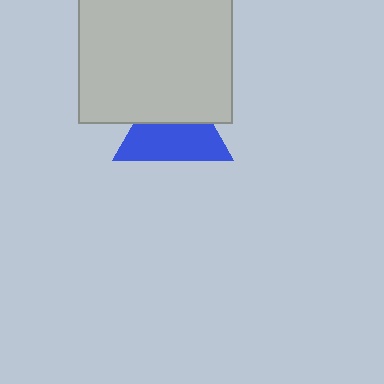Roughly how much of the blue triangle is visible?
About half of it is visible (roughly 58%).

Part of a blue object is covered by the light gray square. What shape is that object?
It is a triangle.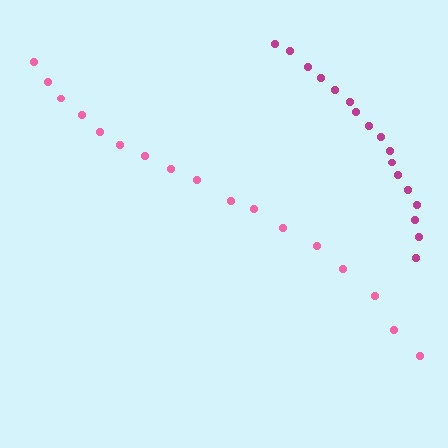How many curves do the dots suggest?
There are 2 distinct paths.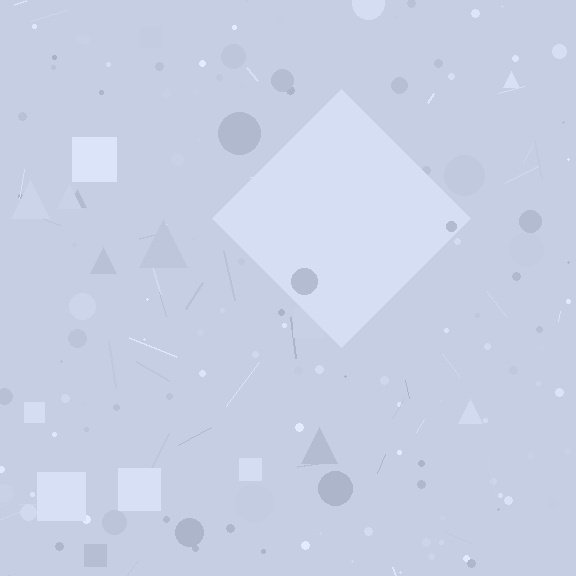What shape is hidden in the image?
A diamond is hidden in the image.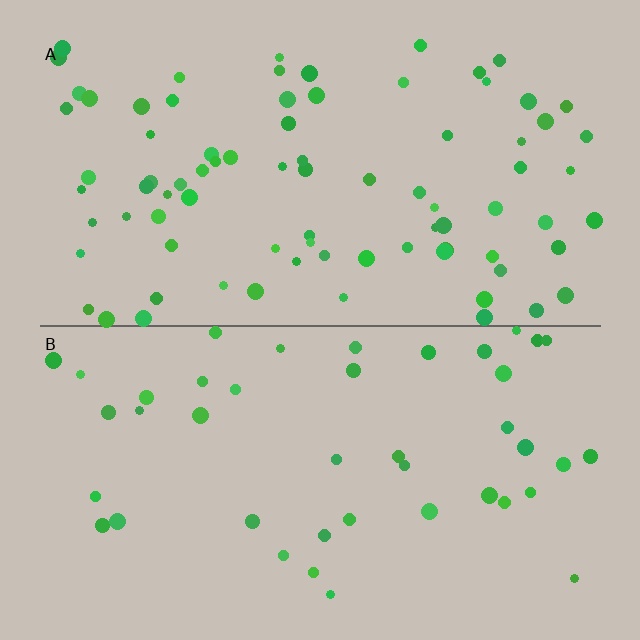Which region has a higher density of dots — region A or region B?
A (the top).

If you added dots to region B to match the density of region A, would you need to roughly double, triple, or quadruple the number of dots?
Approximately double.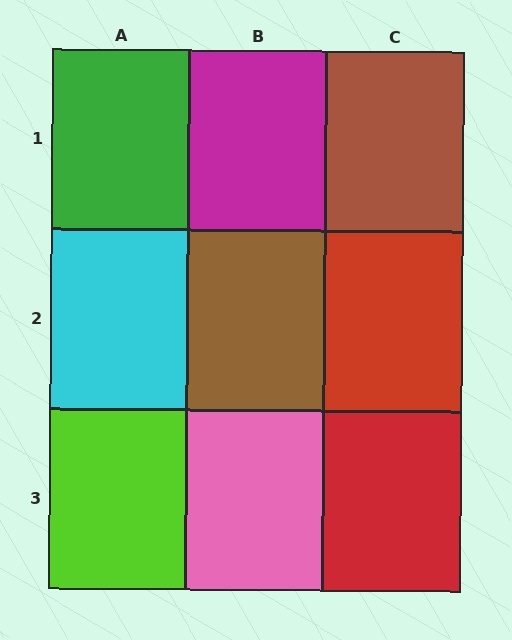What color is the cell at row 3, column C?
Red.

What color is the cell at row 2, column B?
Brown.